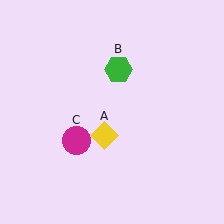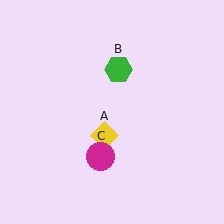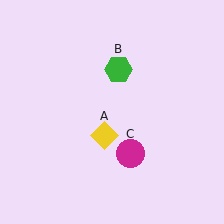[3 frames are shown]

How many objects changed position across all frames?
1 object changed position: magenta circle (object C).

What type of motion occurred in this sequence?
The magenta circle (object C) rotated counterclockwise around the center of the scene.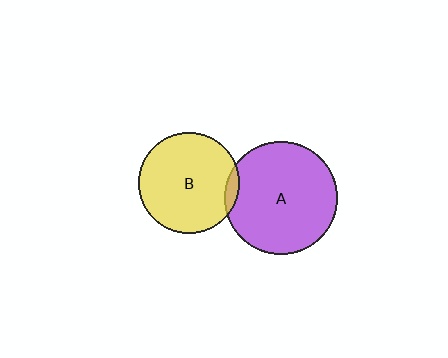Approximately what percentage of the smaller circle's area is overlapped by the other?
Approximately 5%.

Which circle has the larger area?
Circle A (purple).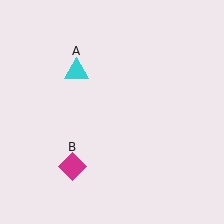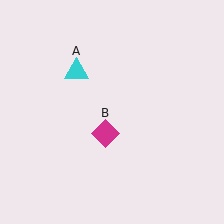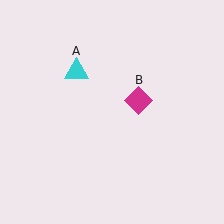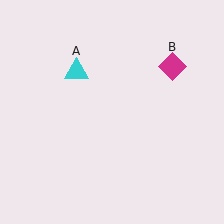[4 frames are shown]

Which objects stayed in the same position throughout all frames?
Cyan triangle (object A) remained stationary.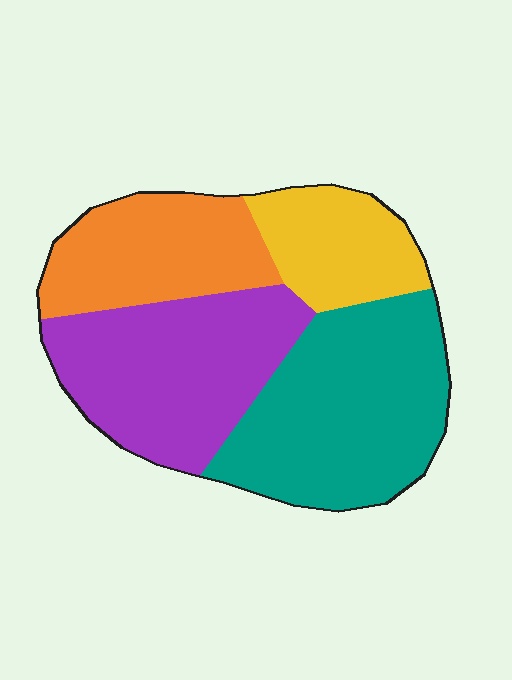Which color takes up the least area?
Yellow, at roughly 15%.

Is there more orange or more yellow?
Orange.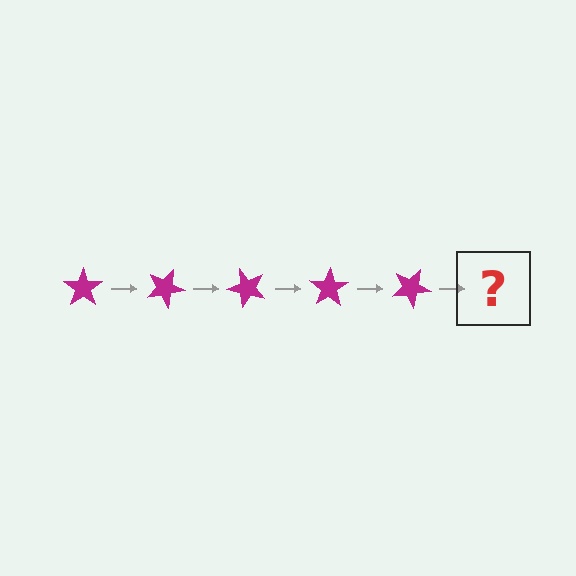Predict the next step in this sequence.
The next step is a magenta star rotated 125 degrees.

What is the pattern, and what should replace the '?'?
The pattern is that the star rotates 25 degrees each step. The '?' should be a magenta star rotated 125 degrees.